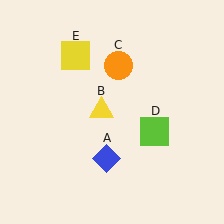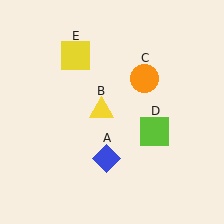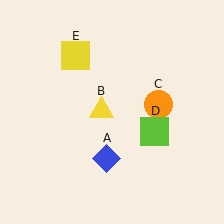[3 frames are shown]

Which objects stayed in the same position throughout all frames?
Blue diamond (object A) and yellow triangle (object B) and lime square (object D) and yellow square (object E) remained stationary.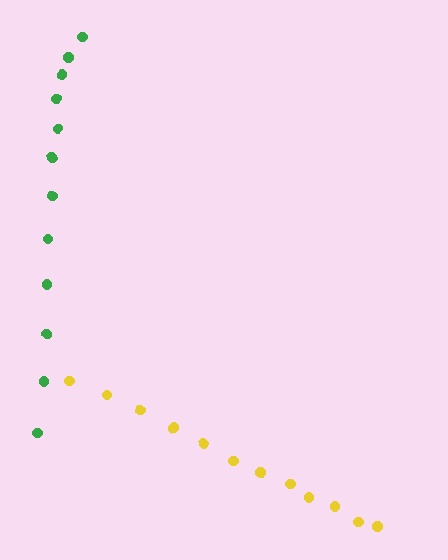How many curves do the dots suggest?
There are 2 distinct paths.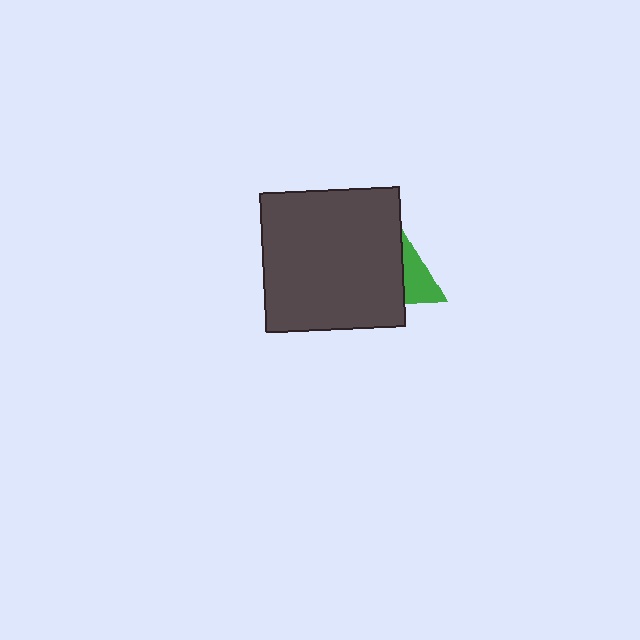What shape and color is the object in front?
The object in front is a dark gray square.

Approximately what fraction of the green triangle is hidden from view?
Roughly 58% of the green triangle is hidden behind the dark gray square.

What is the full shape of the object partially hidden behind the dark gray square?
The partially hidden object is a green triangle.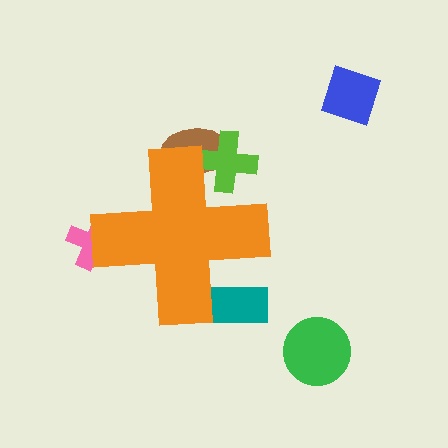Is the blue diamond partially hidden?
No, the blue diamond is fully visible.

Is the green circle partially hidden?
No, the green circle is fully visible.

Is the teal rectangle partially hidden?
Yes, the teal rectangle is partially hidden behind the orange cross.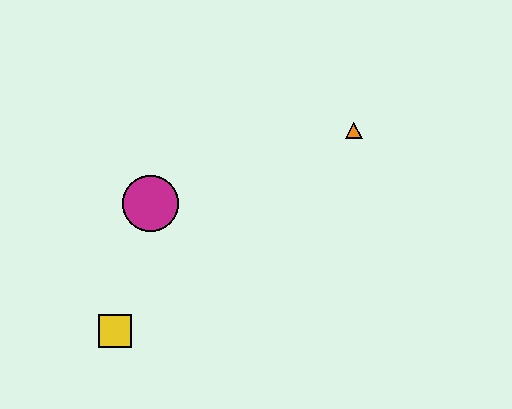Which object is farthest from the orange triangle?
The yellow square is farthest from the orange triangle.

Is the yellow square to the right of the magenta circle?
No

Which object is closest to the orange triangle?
The magenta circle is closest to the orange triangle.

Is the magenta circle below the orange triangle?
Yes